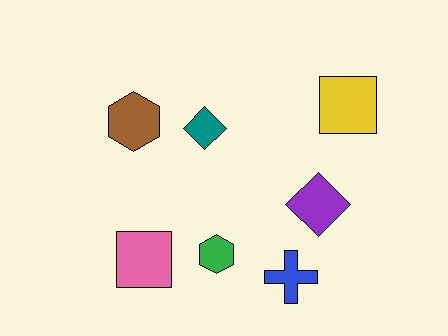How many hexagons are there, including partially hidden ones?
There are 2 hexagons.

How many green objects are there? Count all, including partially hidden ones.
There is 1 green object.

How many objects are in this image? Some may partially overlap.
There are 7 objects.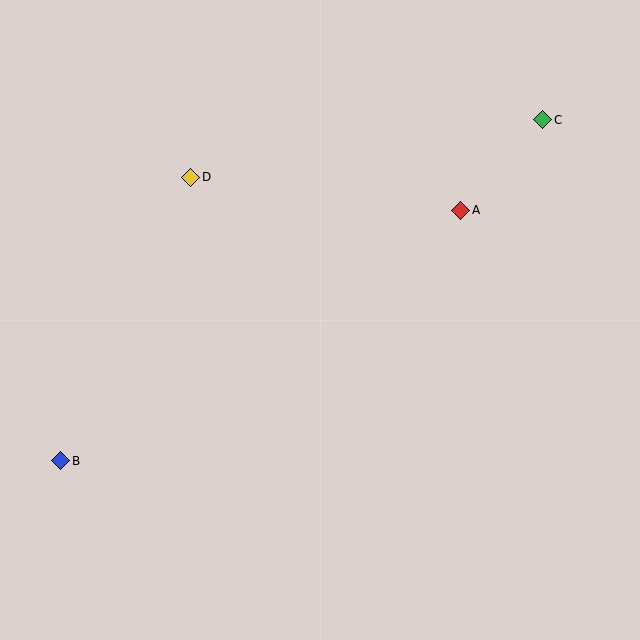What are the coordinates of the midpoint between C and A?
The midpoint between C and A is at (502, 165).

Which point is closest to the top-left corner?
Point D is closest to the top-left corner.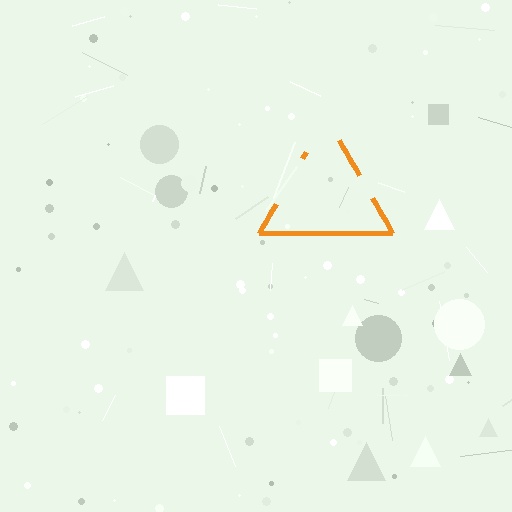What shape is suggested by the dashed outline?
The dashed outline suggests a triangle.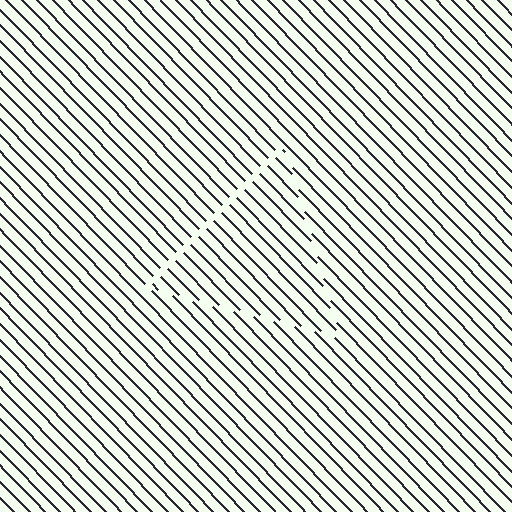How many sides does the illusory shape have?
3 sides — the line-ends trace a triangle.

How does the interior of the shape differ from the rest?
The interior of the shape contains the same grating, shifted by half a period — the contour is defined by the phase discontinuity where line-ends from the inner and outer gratings abut.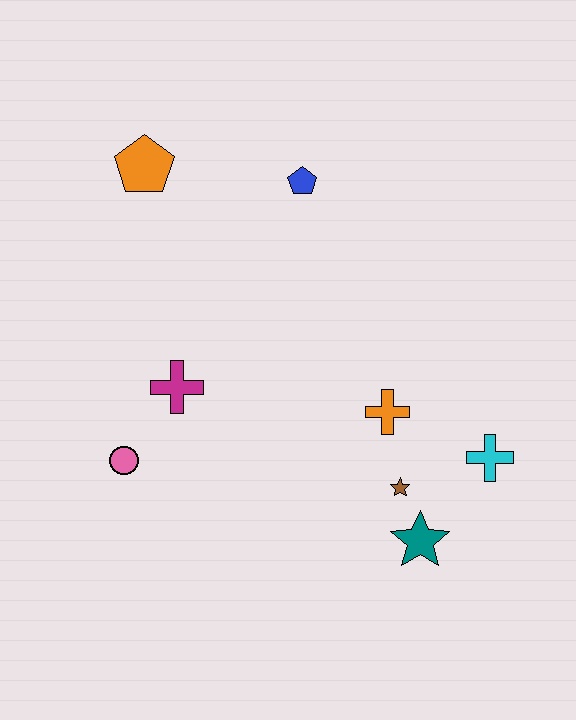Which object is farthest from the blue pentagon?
The teal star is farthest from the blue pentagon.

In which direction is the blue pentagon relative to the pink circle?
The blue pentagon is above the pink circle.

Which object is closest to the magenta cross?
The pink circle is closest to the magenta cross.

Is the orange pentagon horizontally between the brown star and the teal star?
No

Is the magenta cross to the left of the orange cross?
Yes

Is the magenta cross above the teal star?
Yes